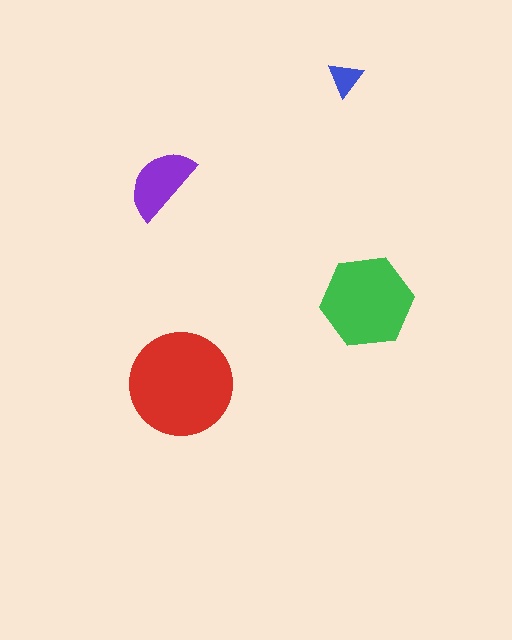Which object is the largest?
The red circle.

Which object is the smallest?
The blue triangle.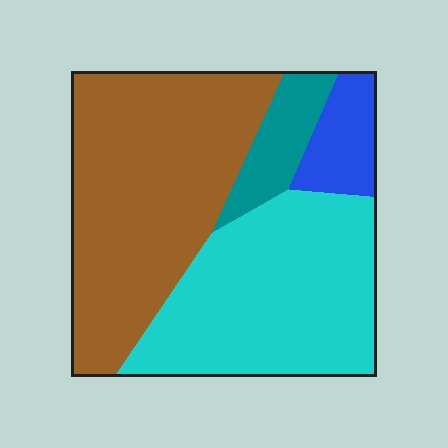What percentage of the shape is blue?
Blue covers about 10% of the shape.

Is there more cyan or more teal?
Cyan.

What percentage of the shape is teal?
Teal takes up about one tenth (1/10) of the shape.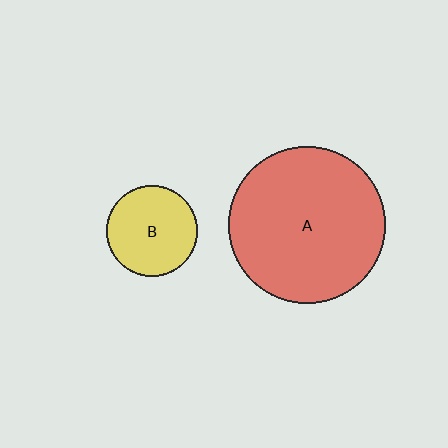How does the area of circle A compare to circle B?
Approximately 3.0 times.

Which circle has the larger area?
Circle A (red).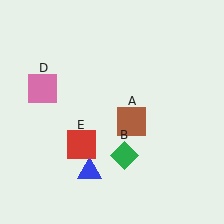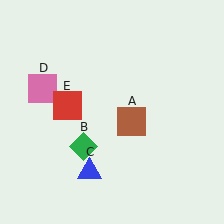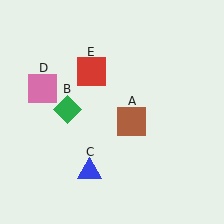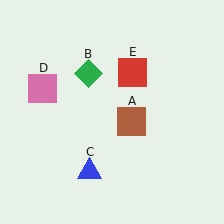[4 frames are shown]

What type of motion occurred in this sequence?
The green diamond (object B), red square (object E) rotated clockwise around the center of the scene.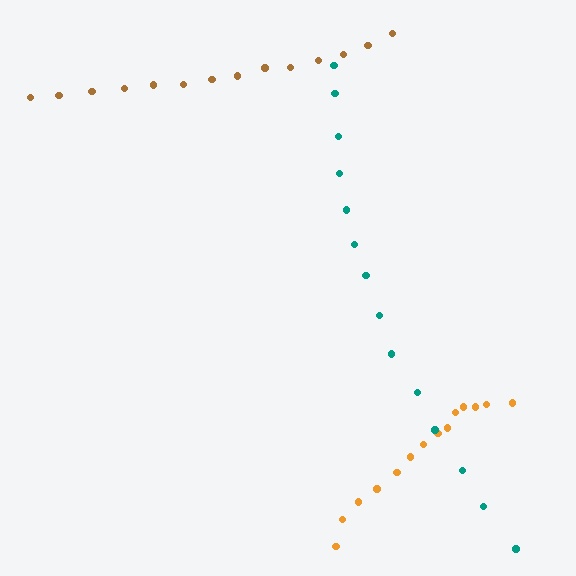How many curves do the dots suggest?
There are 3 distinct paths.